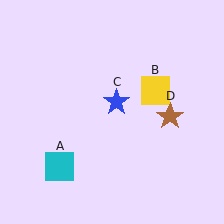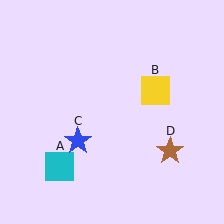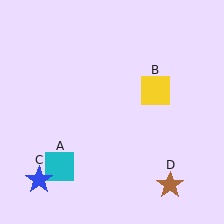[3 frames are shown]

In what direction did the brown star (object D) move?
The brown star (object D) moved down.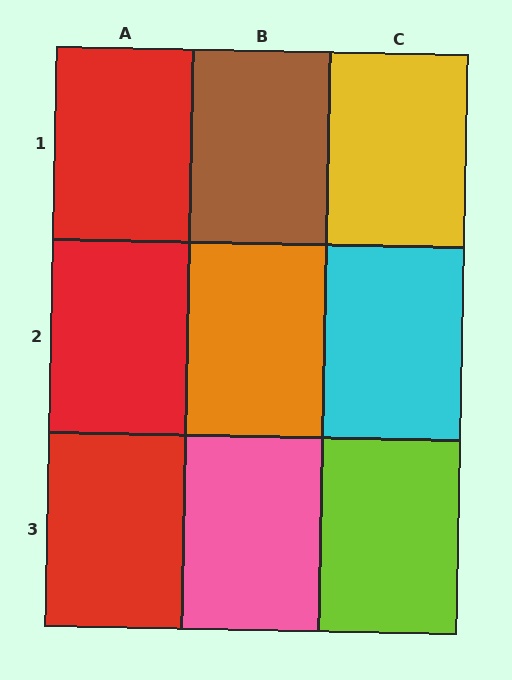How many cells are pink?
1 cell is pink.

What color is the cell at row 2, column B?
Orange.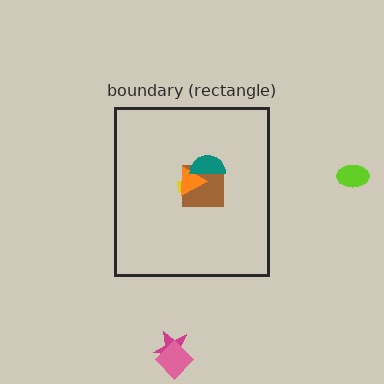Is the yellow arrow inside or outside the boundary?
Inside.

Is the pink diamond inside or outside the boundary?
Outside.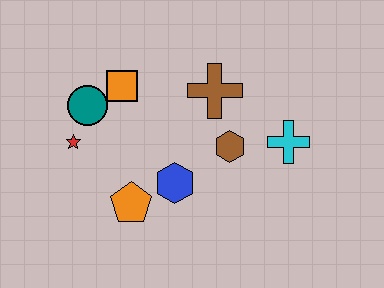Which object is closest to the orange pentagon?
The blue hexagon is closest to the orange pentagon.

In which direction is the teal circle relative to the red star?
The teal circle is above the red star.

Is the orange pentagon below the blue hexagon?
Yes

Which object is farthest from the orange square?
The cyan cross is farthest from the orange square.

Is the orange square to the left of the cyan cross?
Yes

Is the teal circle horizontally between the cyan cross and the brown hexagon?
No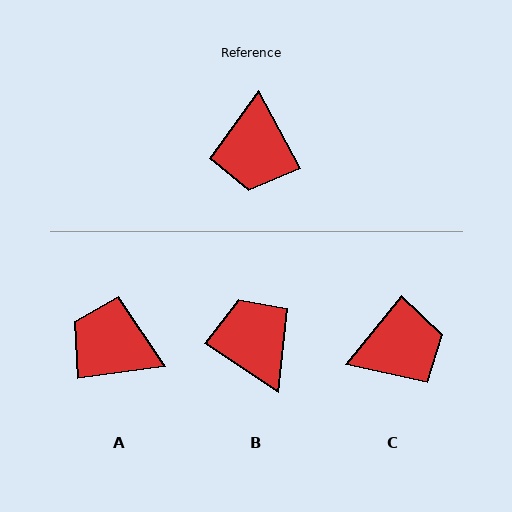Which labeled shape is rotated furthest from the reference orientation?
B, about 151 degrees away.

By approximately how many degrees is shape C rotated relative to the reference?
Approximately 113 degrees counter-clockwise.